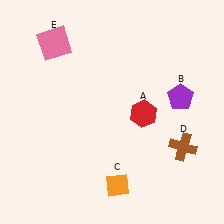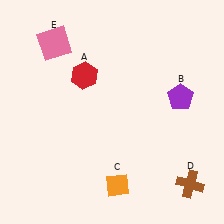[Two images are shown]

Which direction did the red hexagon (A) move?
The red hexagon (A) moved left.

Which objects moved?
The objects that moved are: the red hexagon (A), the brown cross (D).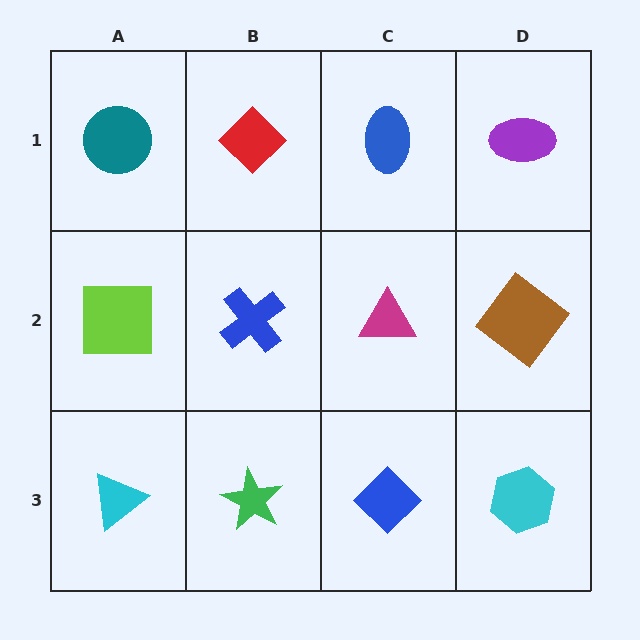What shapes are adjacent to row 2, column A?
A teal circle (row 1, column A), a cyan triangle (row 3, column A), a blue cross (row 2, column B).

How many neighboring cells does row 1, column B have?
3.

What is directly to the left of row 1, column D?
A blue ellipse.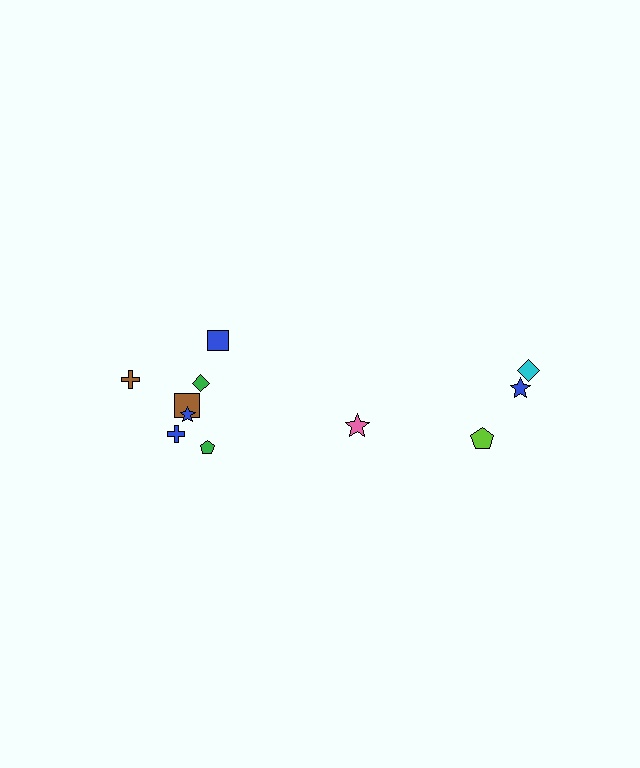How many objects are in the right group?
There are 4 objects.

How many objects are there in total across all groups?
There are 11 objects.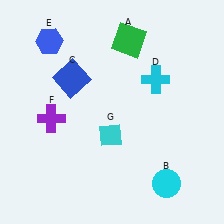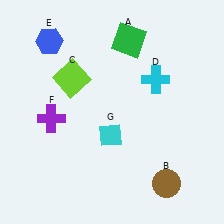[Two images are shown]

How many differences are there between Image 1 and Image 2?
There are 2 differences between the two images.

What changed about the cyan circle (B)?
In Image 1, B is cyan. In Image 2, it changed to brown.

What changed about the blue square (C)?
In Image 1, C is blue. In Image 2, it changed to lime.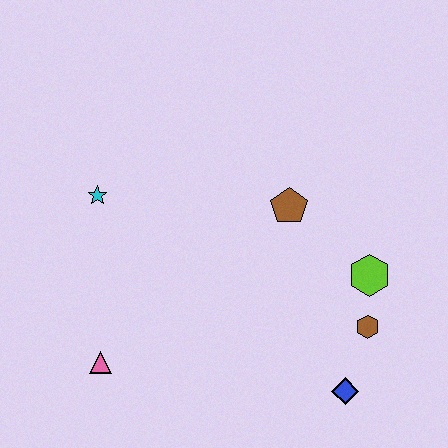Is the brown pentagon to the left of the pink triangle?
No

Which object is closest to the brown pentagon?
The lime hexagon is closest to the brown pentagon.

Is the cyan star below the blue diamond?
No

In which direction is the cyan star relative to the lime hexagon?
The cyan star is to the left of the lime hexagon.